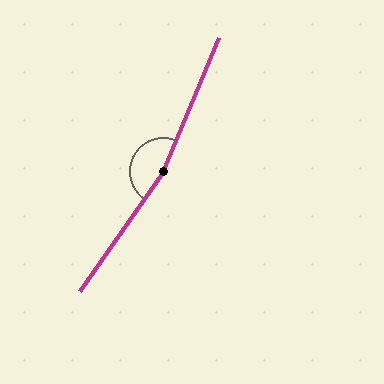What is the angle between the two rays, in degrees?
Approximately 168 degrees.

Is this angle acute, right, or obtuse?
It is obtuse.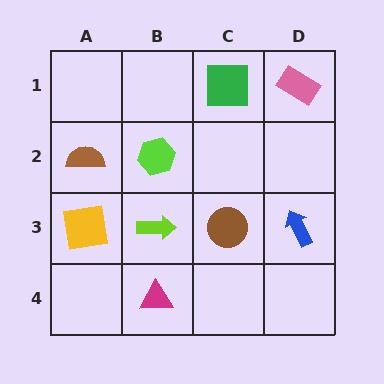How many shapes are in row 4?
1 shape.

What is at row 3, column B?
A lime arrow.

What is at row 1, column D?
A pink rectangle.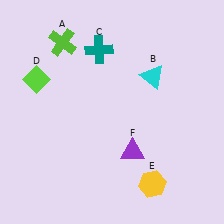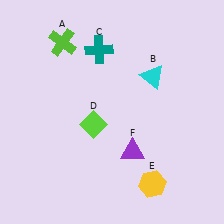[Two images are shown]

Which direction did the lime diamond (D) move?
The lime diamond (D) moved right.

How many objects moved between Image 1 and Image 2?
1 object moved between the two images.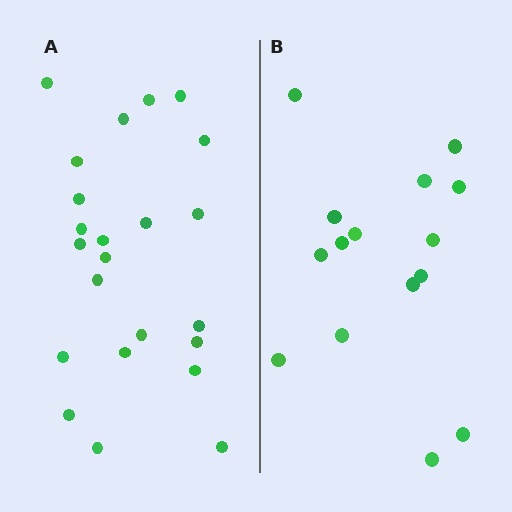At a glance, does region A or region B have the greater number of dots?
Region A (the left region) has more dots.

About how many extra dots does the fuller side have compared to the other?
Region A has roughly 8 or so more dots than region B.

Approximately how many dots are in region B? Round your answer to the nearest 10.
About 20 dots. (The exact count is 15, which rounds to 20.)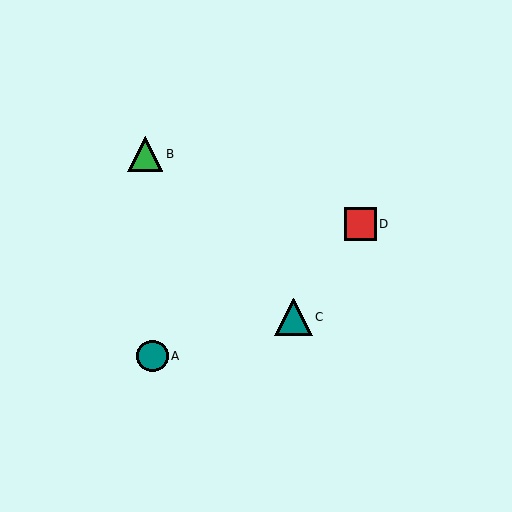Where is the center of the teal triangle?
The center of the teal triangle is at (293, 317).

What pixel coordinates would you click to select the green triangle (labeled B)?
Click at (145, 154) to select the green triangle B.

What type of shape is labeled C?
Shape C is a teal triangle.